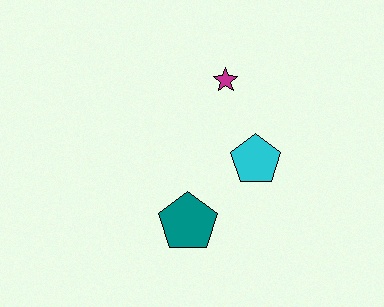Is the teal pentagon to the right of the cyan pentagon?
No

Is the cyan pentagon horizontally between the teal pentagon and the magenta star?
No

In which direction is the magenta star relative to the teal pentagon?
The magenta star is above the teal pentagon.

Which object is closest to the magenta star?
The cyan pentagon is closest to the magenta star.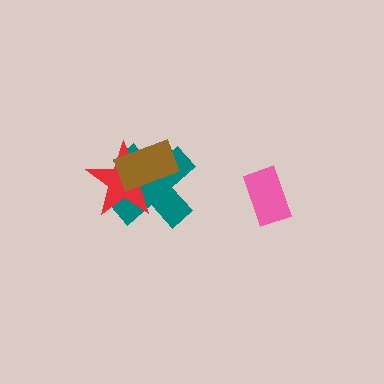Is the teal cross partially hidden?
Yes, it is partially covered by another shape.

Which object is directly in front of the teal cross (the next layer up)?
The red star is directly in front of the teal cross.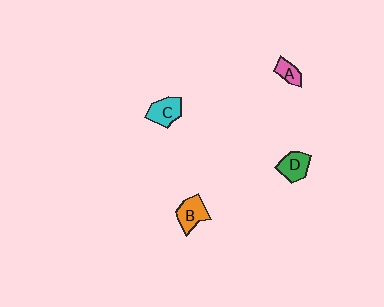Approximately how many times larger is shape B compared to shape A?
Approximately 1.6 times.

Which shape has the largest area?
Shape B (orange).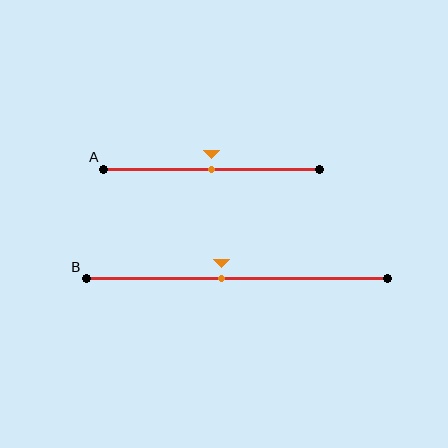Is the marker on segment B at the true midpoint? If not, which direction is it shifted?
No, the marker on segment B is shifted to the left by about 5% of the segment length.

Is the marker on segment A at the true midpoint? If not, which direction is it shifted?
Yes, the marker on segment A is at the true midpoint.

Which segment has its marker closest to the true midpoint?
Segment A has its marker closest to the true midpoint.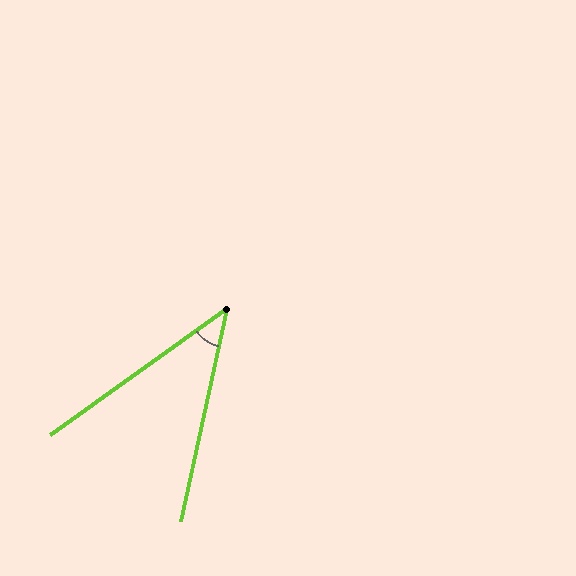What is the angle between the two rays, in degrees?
Approximately 42 degrees.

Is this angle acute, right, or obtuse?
It is acute.